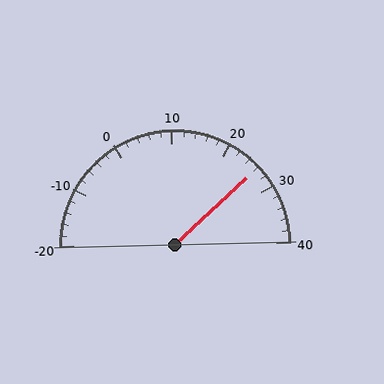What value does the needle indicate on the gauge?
The needle indicates approximately 26.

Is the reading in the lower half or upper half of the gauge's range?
The reading is in the upper half of the range (-20 to 40).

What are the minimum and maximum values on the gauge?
The gauge ranges from -20 to 40.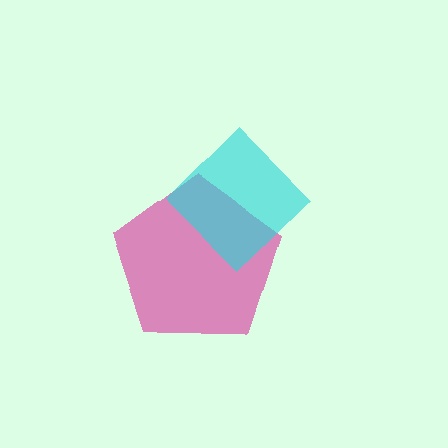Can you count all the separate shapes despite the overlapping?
Yes, there are 2 separate shapes.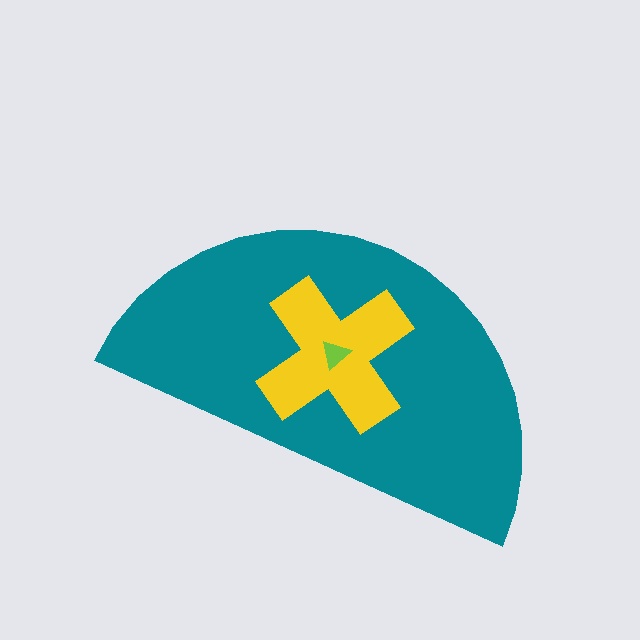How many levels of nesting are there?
3.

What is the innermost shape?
The lime triangle.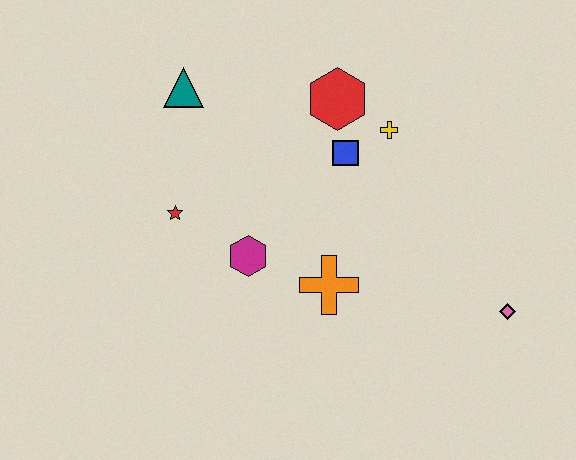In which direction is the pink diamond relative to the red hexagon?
The pink diamond is below the red hexagon.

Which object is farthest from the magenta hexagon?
The pink diamond is farthest from the magenta hexagon.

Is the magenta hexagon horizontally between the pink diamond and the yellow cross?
No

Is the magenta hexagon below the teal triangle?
Yes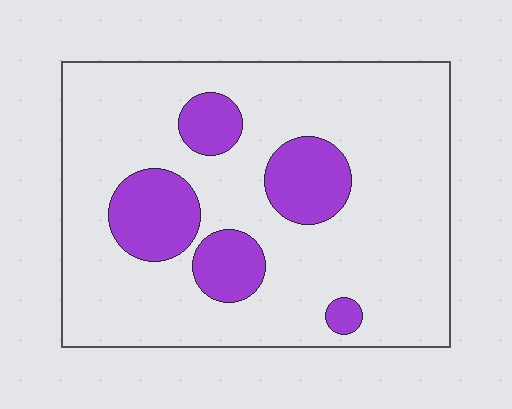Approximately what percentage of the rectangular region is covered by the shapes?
Approximately 20%.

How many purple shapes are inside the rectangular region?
5.